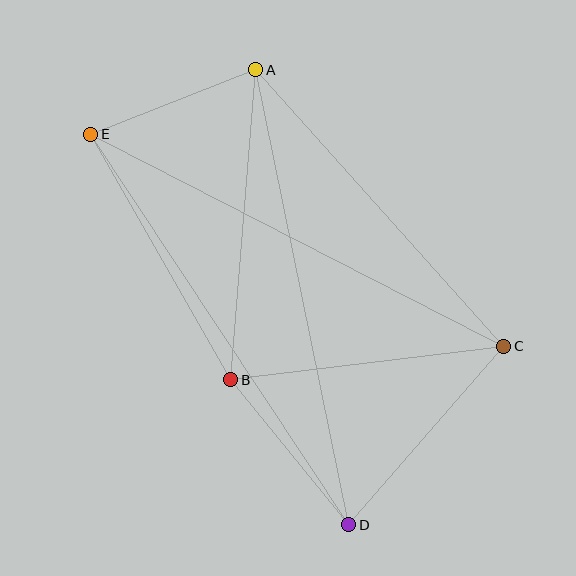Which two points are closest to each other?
Points A and E are closest to each other.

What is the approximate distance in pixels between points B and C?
The distance between B and C is approximately 275 pixels.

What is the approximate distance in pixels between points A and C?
The distance between A and C is approximately 372 pixels.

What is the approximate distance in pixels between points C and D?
The distance between C and D is approximately 237 pixels.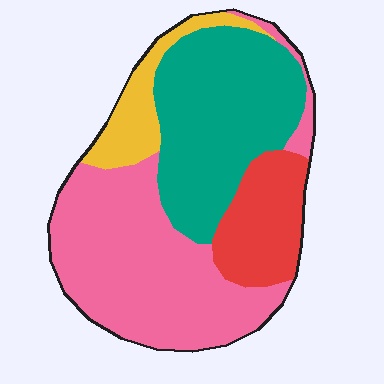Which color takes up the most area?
Pink, at roughly 40%.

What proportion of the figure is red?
Red covers around 15% of the figure.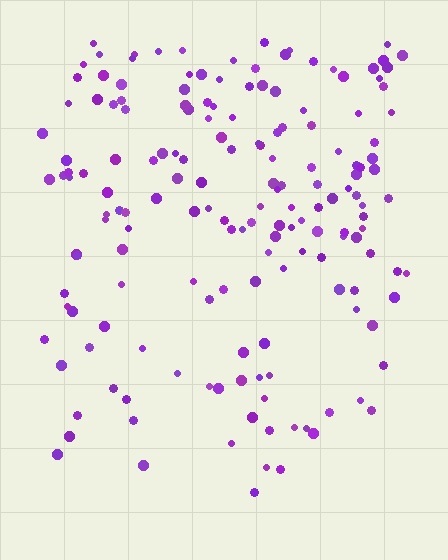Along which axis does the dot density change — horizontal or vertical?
Vertical.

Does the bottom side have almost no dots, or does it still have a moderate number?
Still a moderate number, just noticeably fewer than the top.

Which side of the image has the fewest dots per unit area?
The bottom.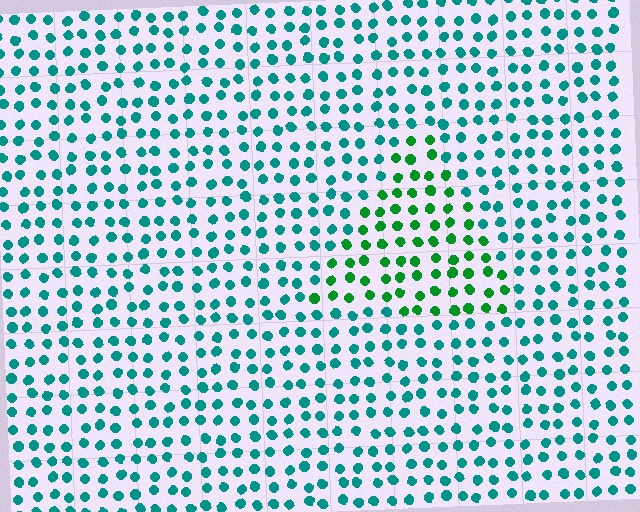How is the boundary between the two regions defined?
The boundary is defined purely by a slight shift in hue (about 42 degrees). Spacing, size, and orientation are identical on both sides.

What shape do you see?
I see a triangle.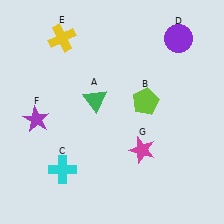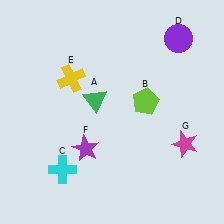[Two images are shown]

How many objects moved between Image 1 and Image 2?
3 objects moved between the two images.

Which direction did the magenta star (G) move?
The magenta star (G) moved right.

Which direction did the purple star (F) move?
The purple star (F) moved right.